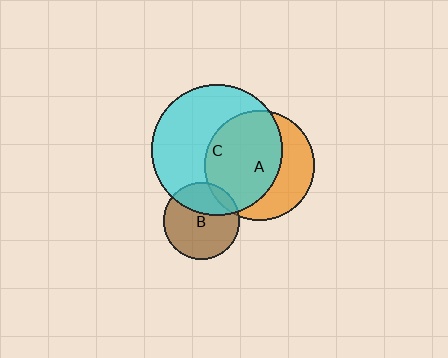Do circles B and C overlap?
Yes.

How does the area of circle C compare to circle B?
Approximately 3.0 times.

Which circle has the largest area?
Circle C (cyan).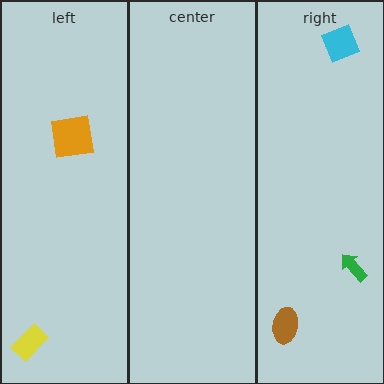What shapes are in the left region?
The orange square, the yellow rectangle.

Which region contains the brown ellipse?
The right region.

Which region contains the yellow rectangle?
The left region.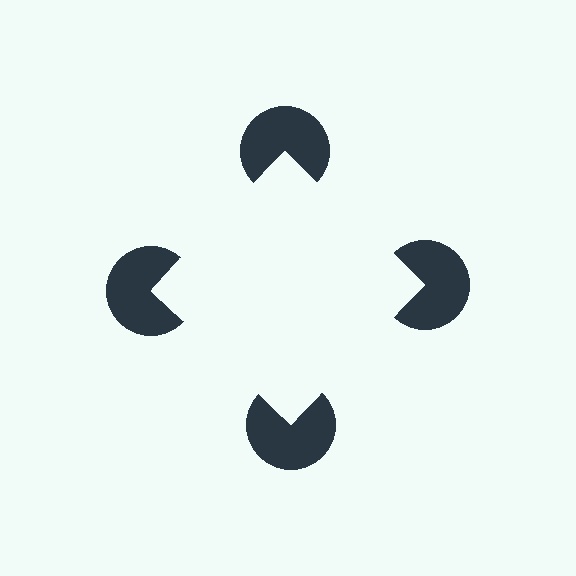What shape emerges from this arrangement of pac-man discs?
An illusory square — its edges are inferred from the aligned wedge cuts in the pac-man discs, not physically drawn.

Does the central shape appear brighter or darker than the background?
It typically appears slightly brighter than the background, even though no actual brightness change is drawn.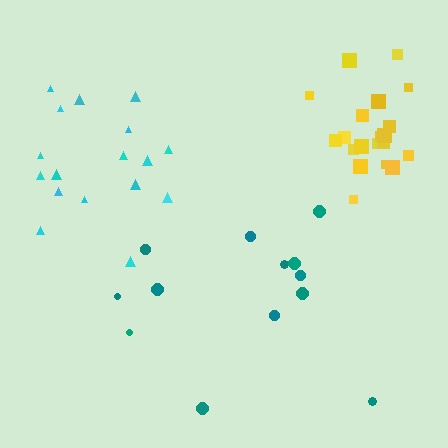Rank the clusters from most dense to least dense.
yellow, cyan, teal.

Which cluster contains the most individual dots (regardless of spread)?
Yellow (20).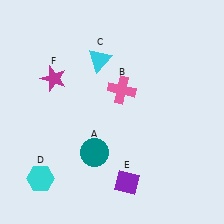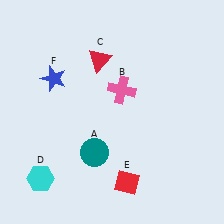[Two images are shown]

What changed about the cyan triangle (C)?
In Image 1, C is cyan. In Image 2, it changed to red.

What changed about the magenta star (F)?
In Image 1, F is magenta. In Image 2, it changed to blue.